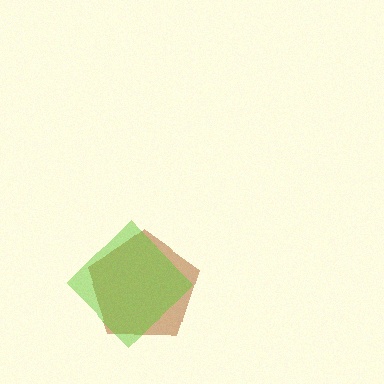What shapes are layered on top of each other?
The layered shapes are: a brown pentagon, a lime diamond.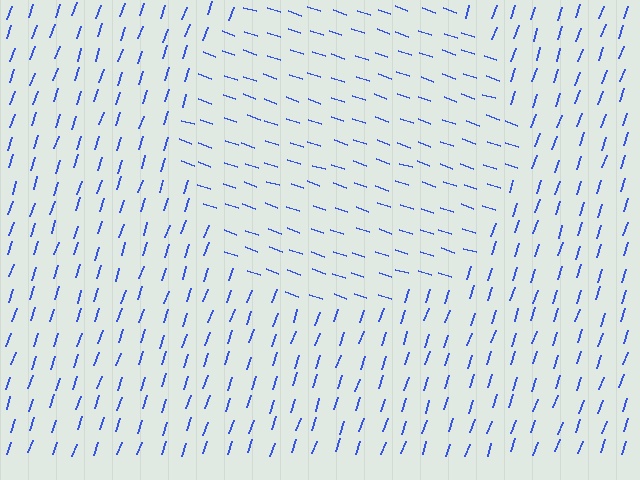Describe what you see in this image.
The image is filled with small blue line segments. A circle region in the image has lines oriented differently from the surrounding lines, creating a visible texture boundary.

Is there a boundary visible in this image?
Yes, there is a texture boundary formed by a change in line orientation.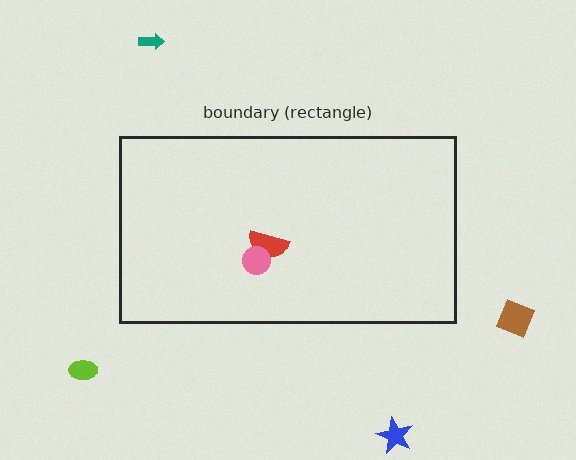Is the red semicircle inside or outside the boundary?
Inside.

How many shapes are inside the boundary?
2 inside, 4 outside.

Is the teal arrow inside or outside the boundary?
Outside.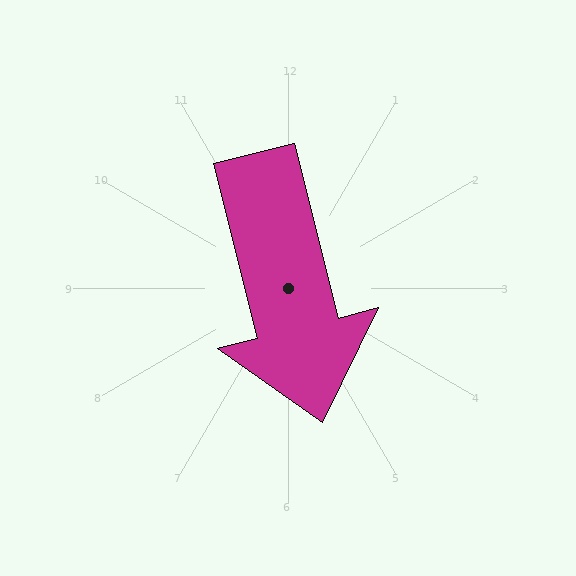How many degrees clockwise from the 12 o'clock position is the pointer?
Approximately 166 degrees.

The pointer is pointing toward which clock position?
Roughly 6 o'clock.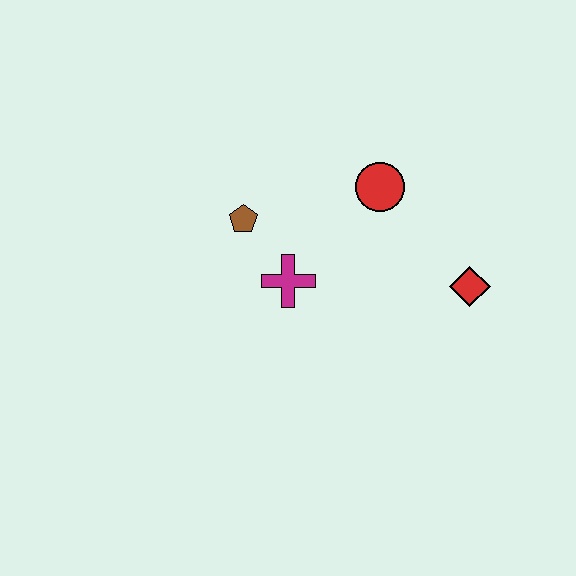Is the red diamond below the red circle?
Yes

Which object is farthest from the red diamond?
The brown pentagon is farthest from the red diamond.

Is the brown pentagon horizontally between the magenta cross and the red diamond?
No